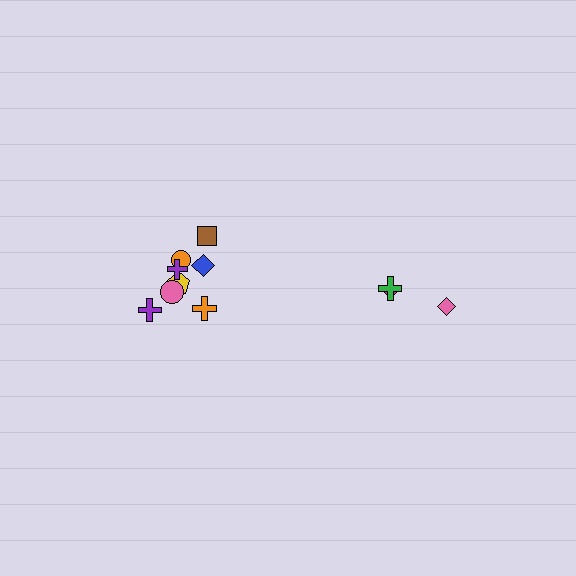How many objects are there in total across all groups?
There are 11 objects.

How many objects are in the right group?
There are 3 objects.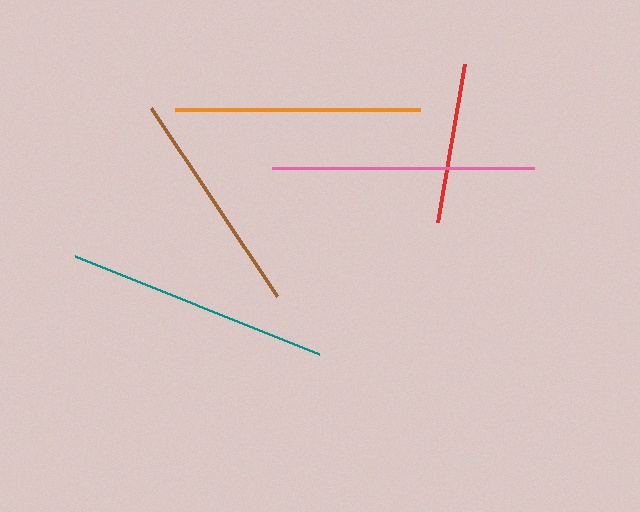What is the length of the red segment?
The red segment is approximately 161 pixels long.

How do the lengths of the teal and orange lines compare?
The teal and orange lines are approximately the same length.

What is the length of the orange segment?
The orange segment is approximately 245 pixels long.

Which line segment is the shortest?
The red line is the shortest at approximately 161 pixels.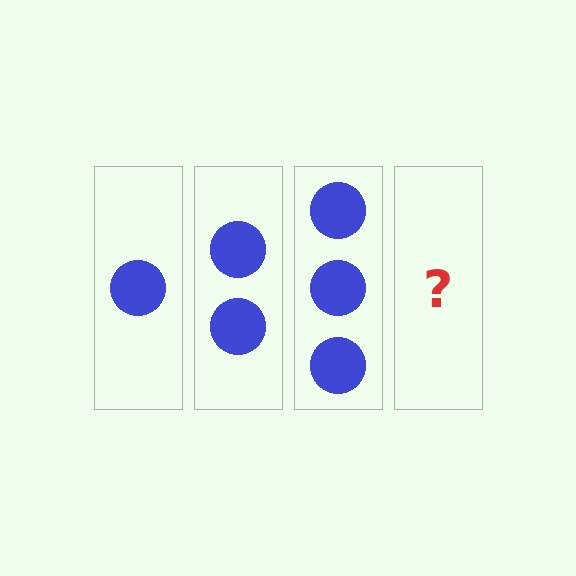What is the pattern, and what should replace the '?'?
The pattern is that each step adds one more circle. The '?' should be 4 circles.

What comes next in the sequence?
The next element should be 4 circles.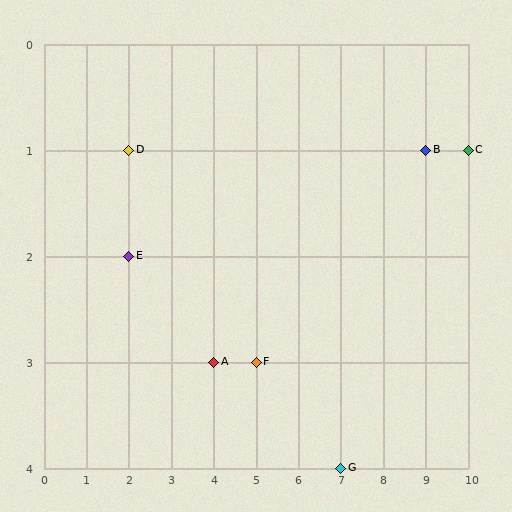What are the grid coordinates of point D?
Point D is at grid coordinates (2, 1).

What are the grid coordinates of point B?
Point B is at grid coordinates (9, 1).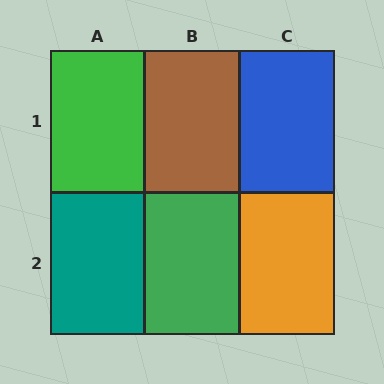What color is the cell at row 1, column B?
Brown.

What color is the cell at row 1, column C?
Blue.